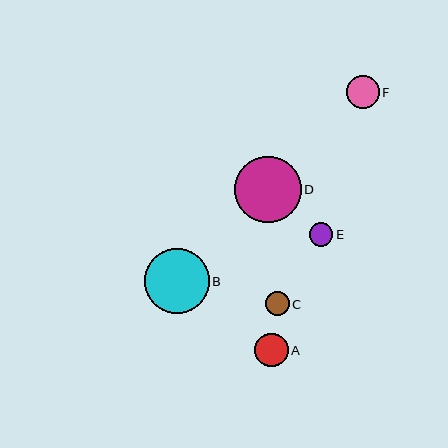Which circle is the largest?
Circle D is the largest with a size of approximately 67 pixels.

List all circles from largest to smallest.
From largest to smallest: D, B, A, F, C, E.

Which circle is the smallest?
Circle E is the smallest with a size of approximately 23 pixels.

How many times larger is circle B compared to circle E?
Circle B is approximately 2.8 times the size of circle E.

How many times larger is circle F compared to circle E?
Circle F is approximately 1.4 times the size of circle E.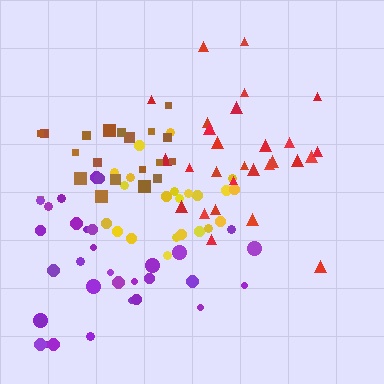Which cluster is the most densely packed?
Yellow.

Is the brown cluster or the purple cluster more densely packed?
Brown.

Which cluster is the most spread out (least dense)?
Purple.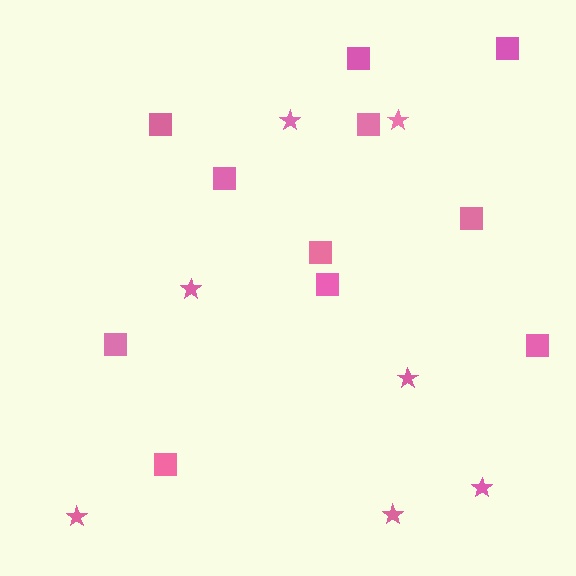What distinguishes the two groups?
There are 2 groups: one group of stars (7) and one group of squares (11).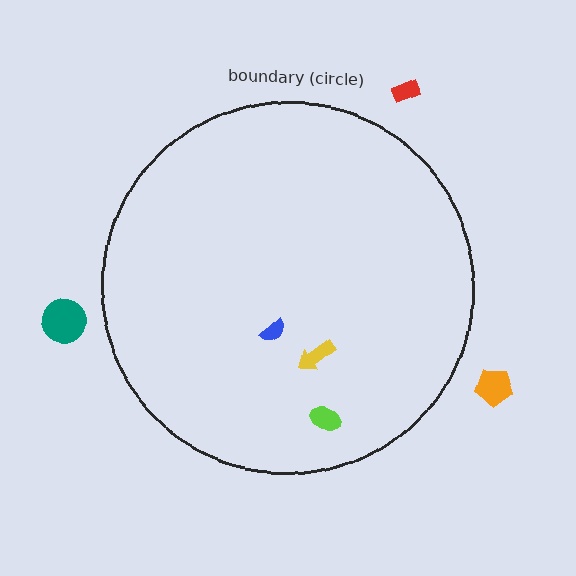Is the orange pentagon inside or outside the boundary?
Outside.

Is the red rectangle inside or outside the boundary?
Outside.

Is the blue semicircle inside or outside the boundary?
Inside.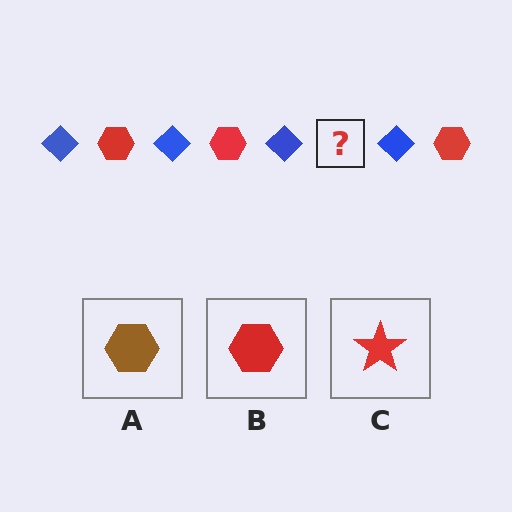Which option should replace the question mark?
Option B.